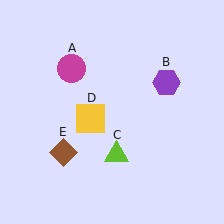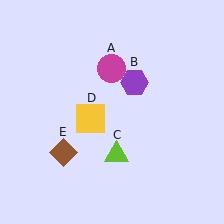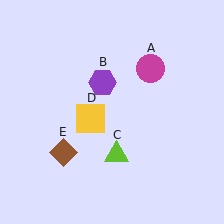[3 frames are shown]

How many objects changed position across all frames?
2 objects changed position: magenta circle (object A), purple hexagon (object B).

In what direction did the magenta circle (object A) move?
The magenta circle (object A) moved right.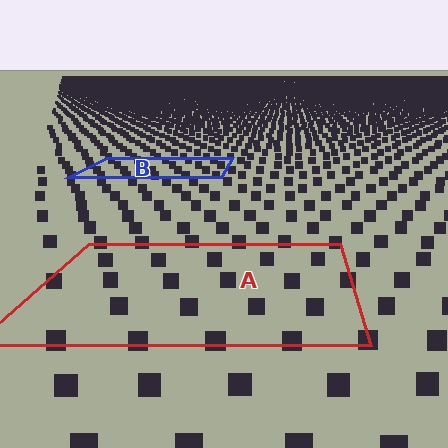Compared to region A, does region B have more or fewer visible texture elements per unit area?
Region B has more texture elements per unit area — they are packed more densely because it is farther away.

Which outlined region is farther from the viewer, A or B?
Region B is farther from the viewer — the texture elements inside it appear smaller and more densely packed.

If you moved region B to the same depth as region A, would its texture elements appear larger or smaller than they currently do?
They would appear larger. At a closer depth, the same texture elements are projected at a bigger on-screen size.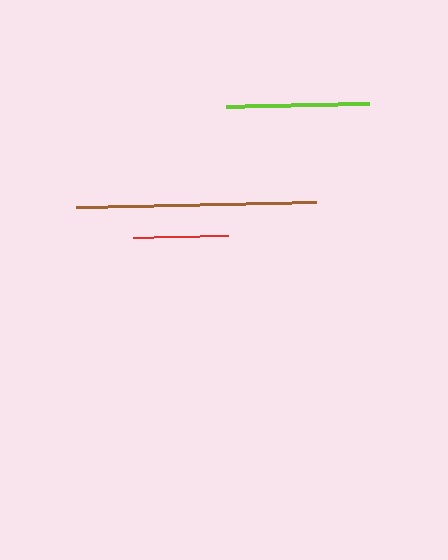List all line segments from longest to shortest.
From longest to shortest: brown, lime, red.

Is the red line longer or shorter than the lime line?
The lime line is longer than the red line.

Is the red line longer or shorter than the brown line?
The brown line is longer than the red line.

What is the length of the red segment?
The red segment is approximately 95 pixels long.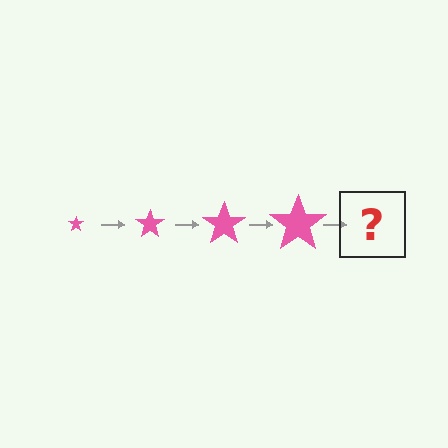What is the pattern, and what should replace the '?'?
The pattern is that the star gets progressively larger each step. The '?' should be a pink star, larger than the previous one.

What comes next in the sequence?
The next element should be a pink star, larger than the previous one.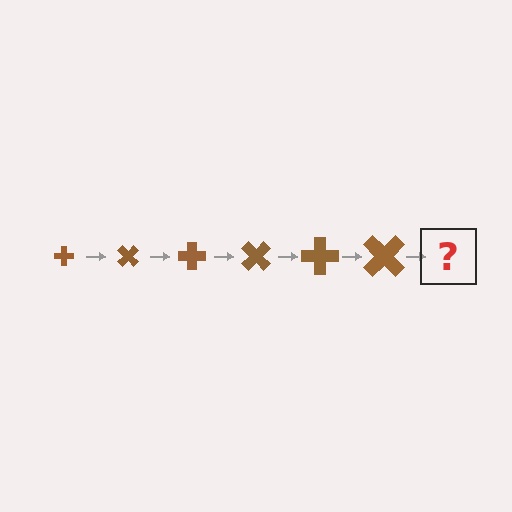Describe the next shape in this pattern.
It should be a cross, larger than the previous one and rotated 270 degrees from the start.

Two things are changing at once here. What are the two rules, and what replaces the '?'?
The two rules are that the cross grows larger each step and it rotates 45 degrees each step. The '?' should be a cross, larger than the previous one and rotated 270 degrees from the start.